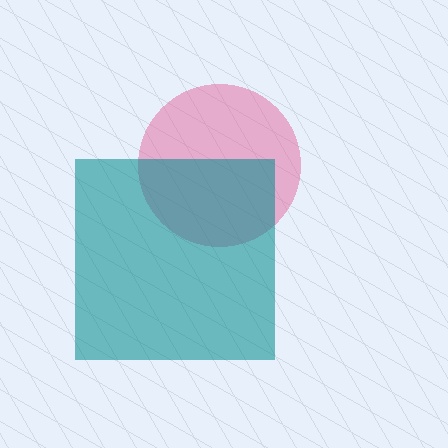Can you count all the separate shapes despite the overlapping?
Yes, there are 2 separate shapes.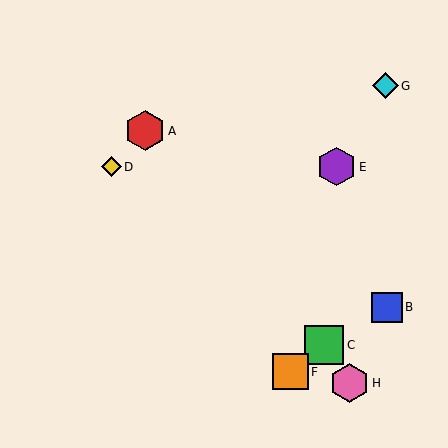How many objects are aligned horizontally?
2 objects (D, E) are aligned horizontally.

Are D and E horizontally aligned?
Yes, both are at y≈167.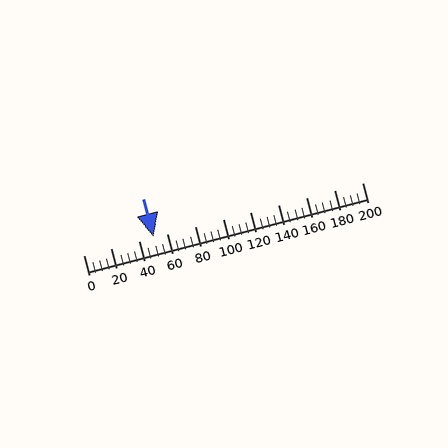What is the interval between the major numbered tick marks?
The major tick marks are spaced 20 units apart.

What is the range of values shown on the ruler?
The ruler shows values from 0 to 200.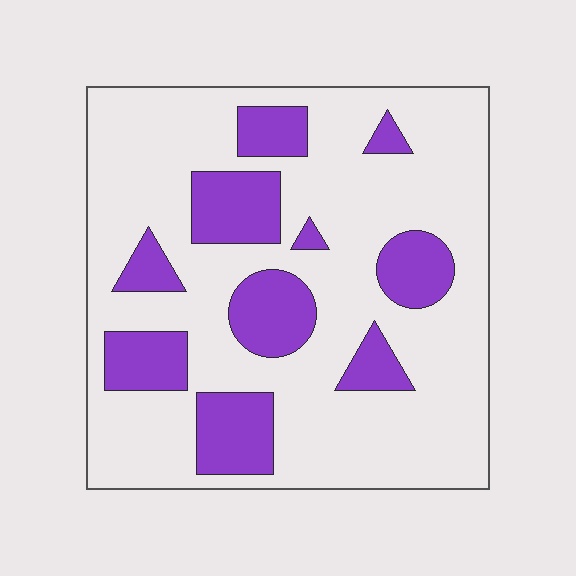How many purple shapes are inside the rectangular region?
10.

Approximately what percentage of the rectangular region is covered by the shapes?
Approximately 25%.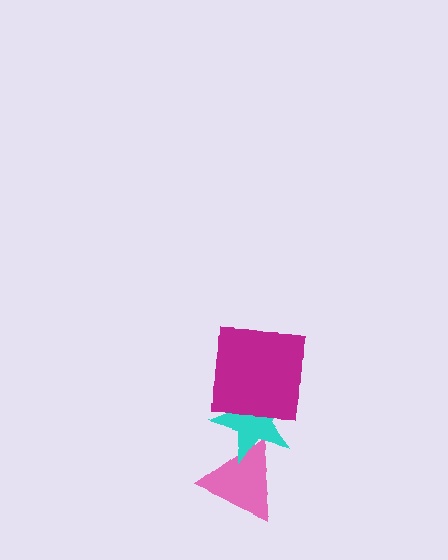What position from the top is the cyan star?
The cyan star is 2nd from the top.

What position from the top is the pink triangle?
The pink triangle is 3rd from the top.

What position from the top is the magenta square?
The magenta square is 1st from the top.